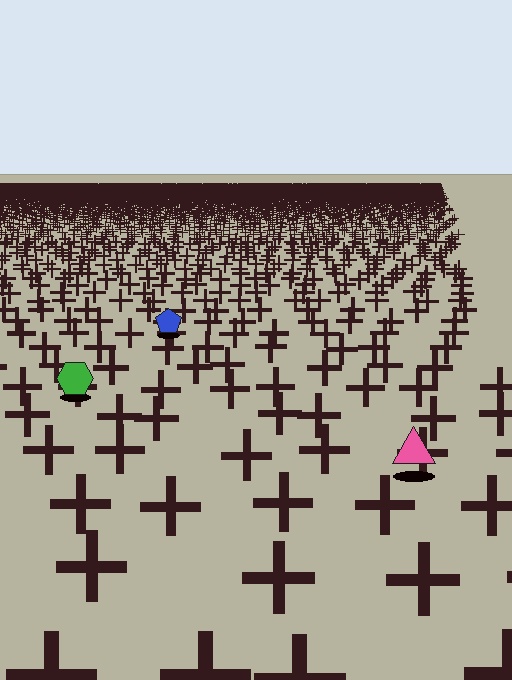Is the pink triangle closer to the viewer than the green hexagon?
Yes. The pink triangle is closer — you can tell from the texture gradient: the ground texture is coarser near it.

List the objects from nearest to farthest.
From nearest to farthest: the pink triangle, the green hexagon, the blue pentagon.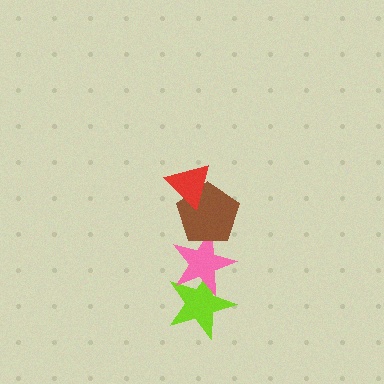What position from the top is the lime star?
The lime star is 4th from the top.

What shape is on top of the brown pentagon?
The red triangle is on top of the brown pentagon.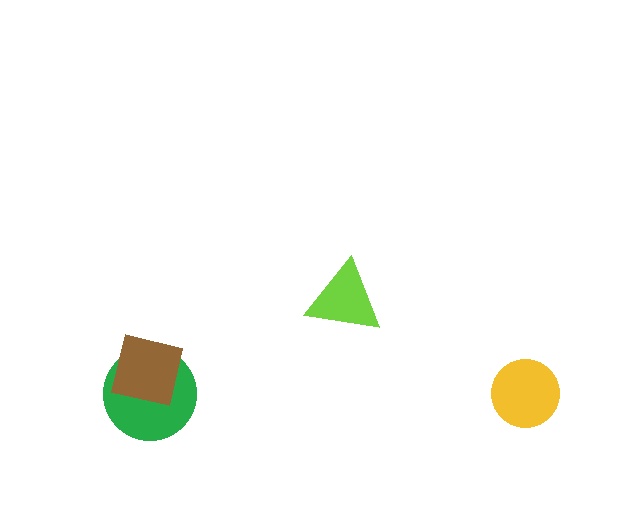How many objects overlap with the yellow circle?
0 objects overlap with the yellow circle.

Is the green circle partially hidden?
Yes, it is partially covered by another shape.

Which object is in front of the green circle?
The brown square is in front of the green circle.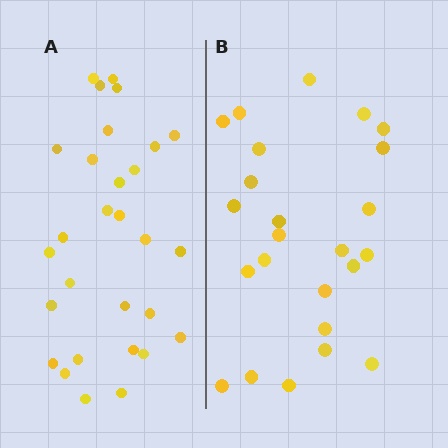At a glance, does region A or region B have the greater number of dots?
Region A (the left region) has more dots.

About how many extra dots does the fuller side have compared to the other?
Region A has about 5 more dots than region B.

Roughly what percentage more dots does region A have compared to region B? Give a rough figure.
About 20% more.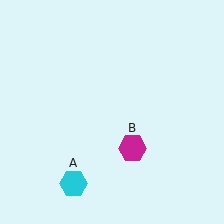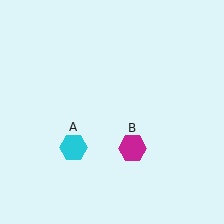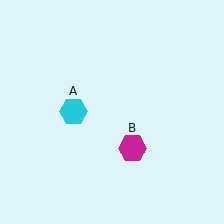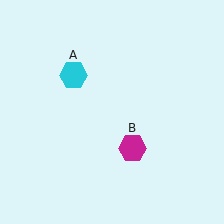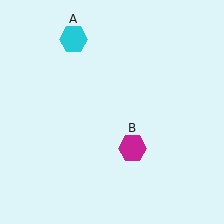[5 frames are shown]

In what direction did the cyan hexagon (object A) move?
The cyan hexagon (object A) moved up.